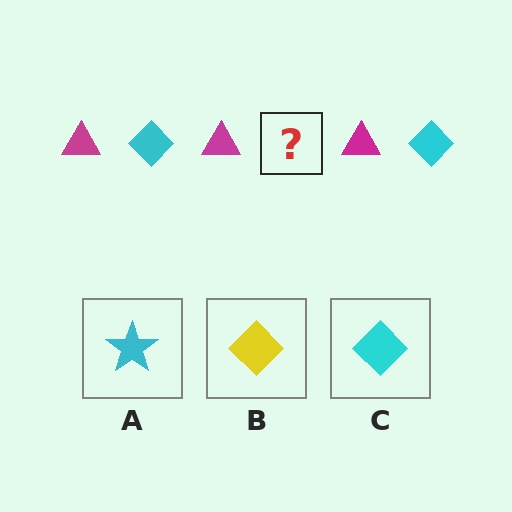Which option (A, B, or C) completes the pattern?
C.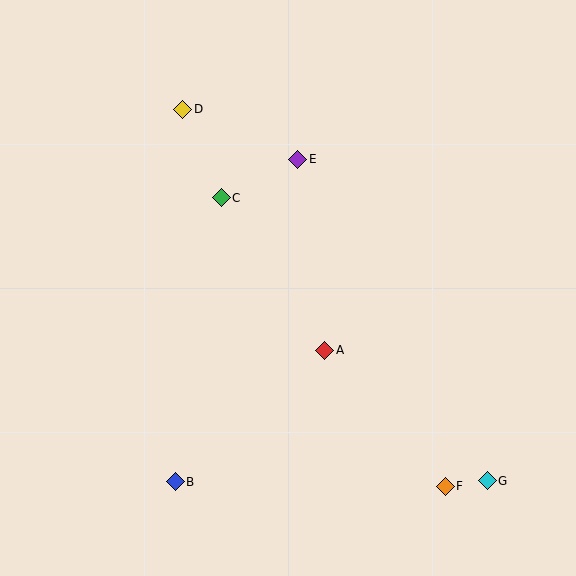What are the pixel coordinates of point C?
Point C is at (221, 198).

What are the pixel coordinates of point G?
Point G is at (487, 481).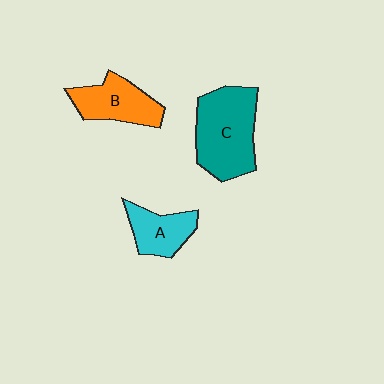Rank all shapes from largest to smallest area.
From largest to smallest: C (teal), B (orange), A (cyan).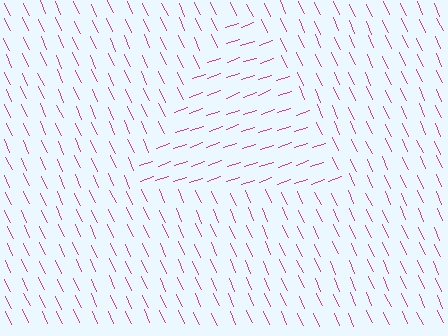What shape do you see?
I see a triangle.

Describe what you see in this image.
The image is filled with small magenta line segments. A triangle region in the image has lines oriented differently from the surrounding lines, creating a visible texture boundary.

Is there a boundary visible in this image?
Yes, there is a texture boundary formed by a change in line orientation.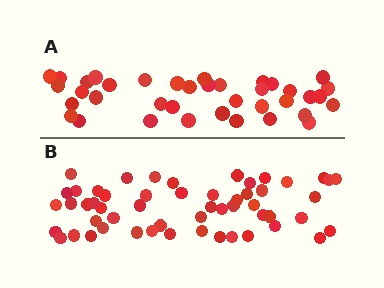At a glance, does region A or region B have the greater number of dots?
Region B (the bottom region) has more dots.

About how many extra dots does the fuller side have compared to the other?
Region B has approximately 15 more dots than region A.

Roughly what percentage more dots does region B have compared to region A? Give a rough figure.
About 40% more.